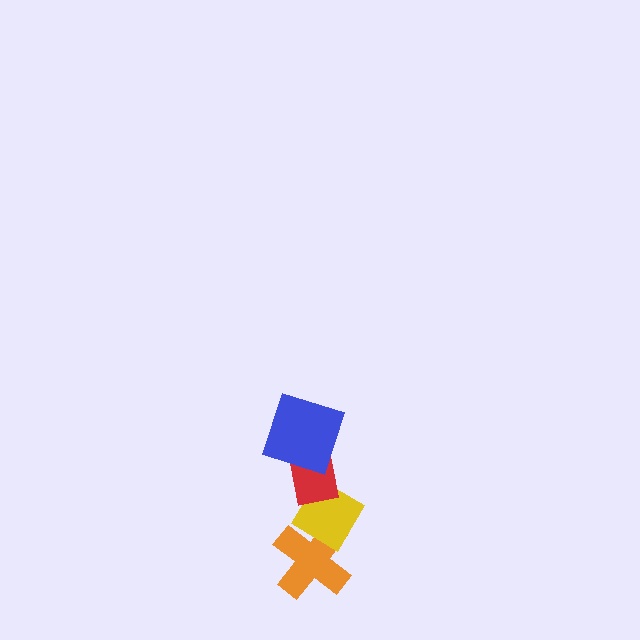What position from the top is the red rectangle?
The red rectangle is 2nd from the top.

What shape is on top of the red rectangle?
The blue square is on top of the red rectangle.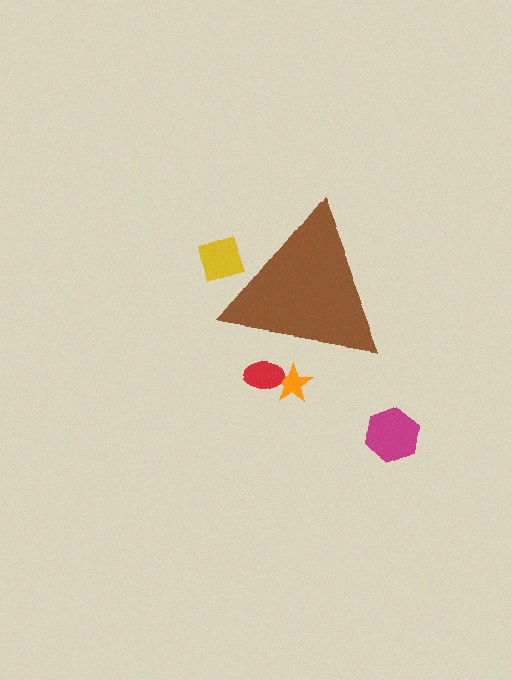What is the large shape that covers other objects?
A brown triangle.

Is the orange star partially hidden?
Yes, the orange star is partially hidden behind the brown triangle.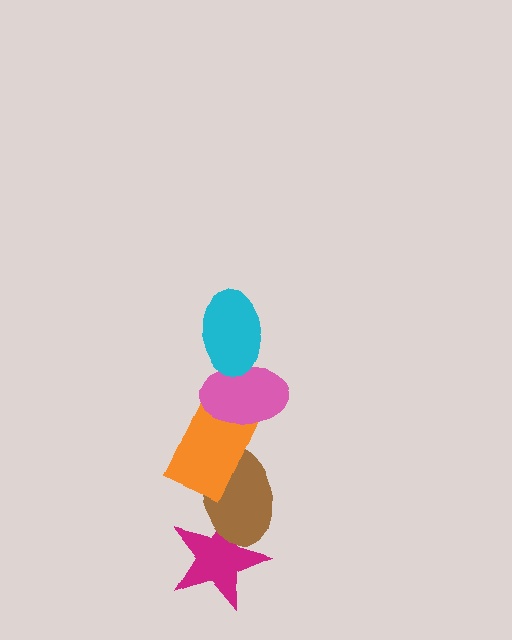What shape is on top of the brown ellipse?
The orange rectangle is on top of the brown ellipse.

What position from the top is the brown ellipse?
The brown ellipse is 4th from the top.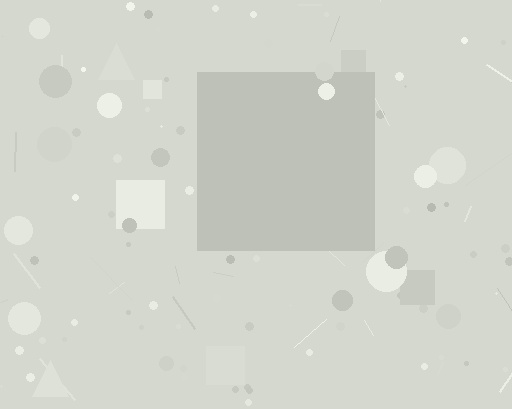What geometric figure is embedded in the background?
A square is embedded in the background.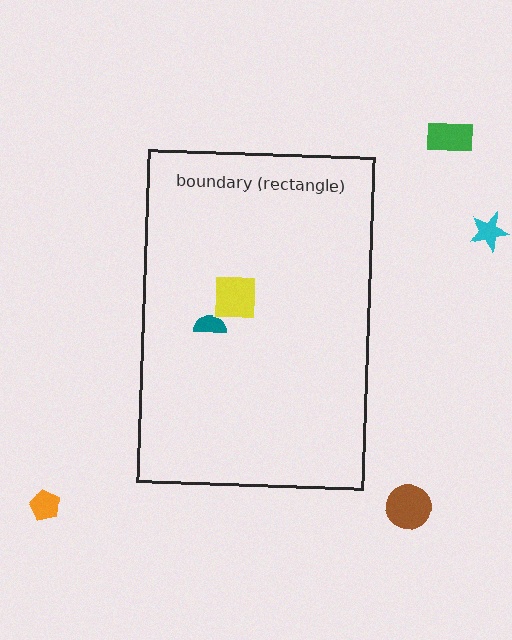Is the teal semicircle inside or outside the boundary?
Inside.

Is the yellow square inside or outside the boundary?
Inside.